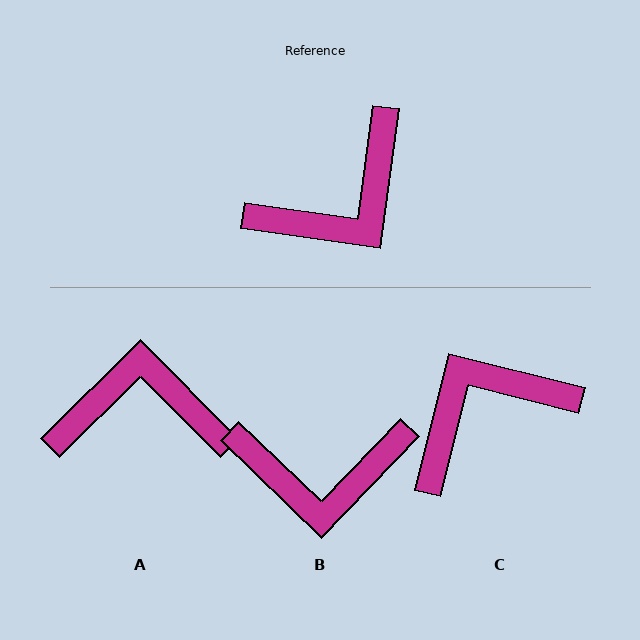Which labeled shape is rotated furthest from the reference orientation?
C, about 174 degrees away.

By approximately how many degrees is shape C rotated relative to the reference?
Approximately 174 degrees counter-clockwise.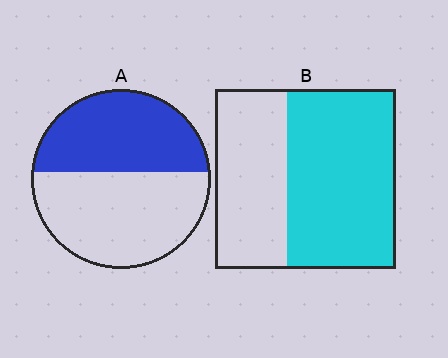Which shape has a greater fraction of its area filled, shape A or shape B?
Shape B.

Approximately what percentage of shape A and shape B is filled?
A is approximately 45% and B is approximately 60%.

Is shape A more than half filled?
No.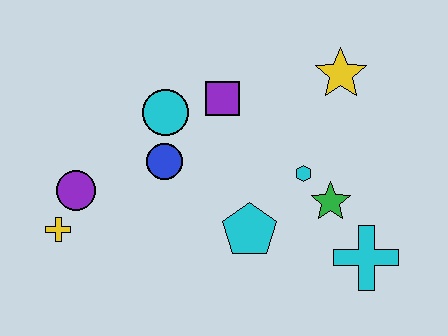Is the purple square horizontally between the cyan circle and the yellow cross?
No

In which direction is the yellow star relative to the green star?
The yellow star is above the green star.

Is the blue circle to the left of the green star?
Yes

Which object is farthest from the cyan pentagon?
The yellow cross is farthest from the cyan pentagon.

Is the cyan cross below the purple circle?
Yes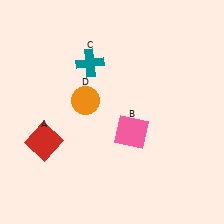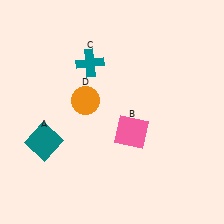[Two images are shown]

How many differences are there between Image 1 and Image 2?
There is 1 difference between the two images.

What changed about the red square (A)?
In Image 1, A is red. In Image 2, it changed to teal.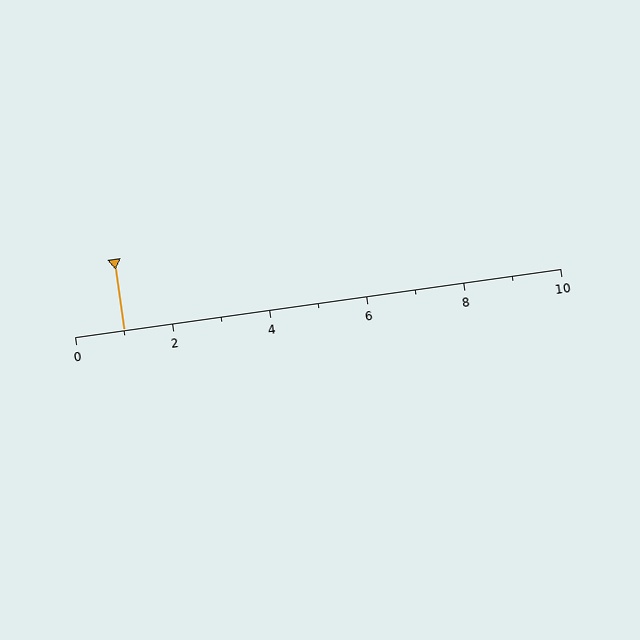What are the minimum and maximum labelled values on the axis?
The axis runs from 0 to 10.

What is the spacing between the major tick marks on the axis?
The major ticks are spaced 2 apart.